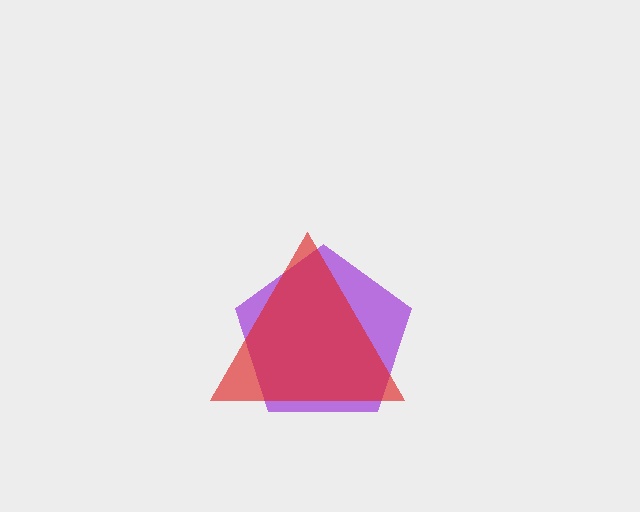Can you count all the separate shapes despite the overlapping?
Yes, there are 2 separate shapes.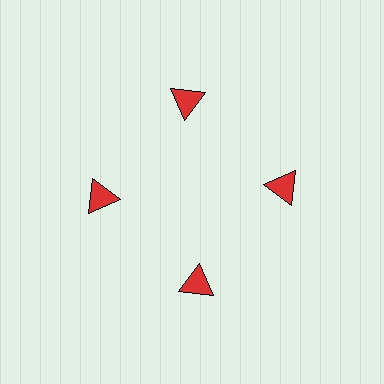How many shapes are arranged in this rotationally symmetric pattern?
There are 4 shapes, arranged in 4 groups of 1.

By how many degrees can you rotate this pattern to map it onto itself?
The pattern maps onto itself every 90 degrees of rotation.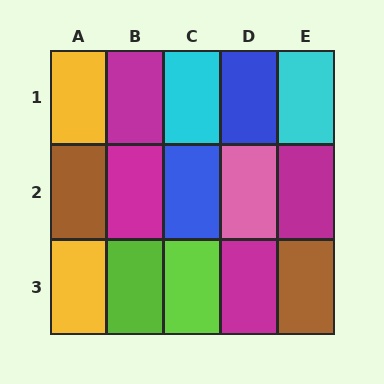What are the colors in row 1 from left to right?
Yellow, magenta, cyan, blue, cyan.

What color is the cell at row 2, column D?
Pink.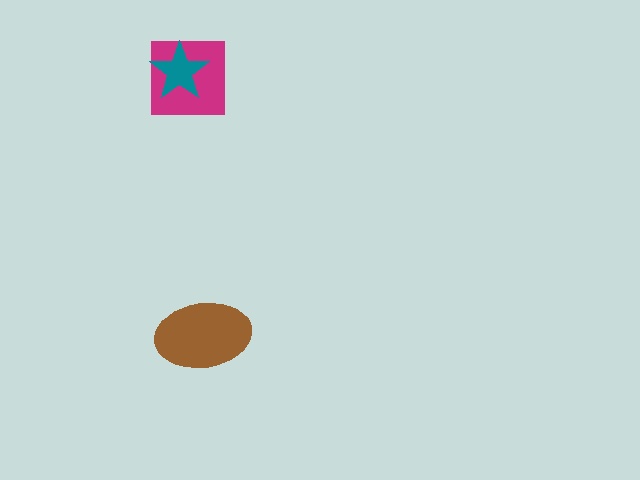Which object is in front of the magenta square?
The teal star is in front of the magenta square.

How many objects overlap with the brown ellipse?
0 objects overlap with the brown ellipse.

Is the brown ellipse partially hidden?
No, no other shape covers it.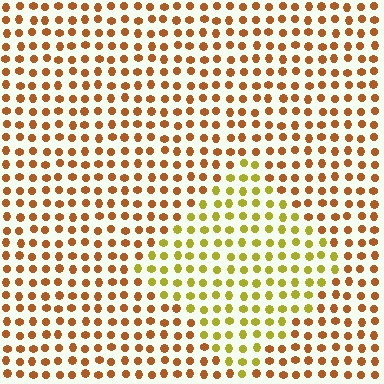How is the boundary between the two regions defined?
The boundary is defined purely by a slight shift in hue (about 41 degrees). Spacing, size, and orientation are identical on both sides.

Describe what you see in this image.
The image is filled with small brown elements in a uniform arrangement. A diamond-shaped region is visible where the elements are tinted to a slightly different hue, forming a subtle color boundary.